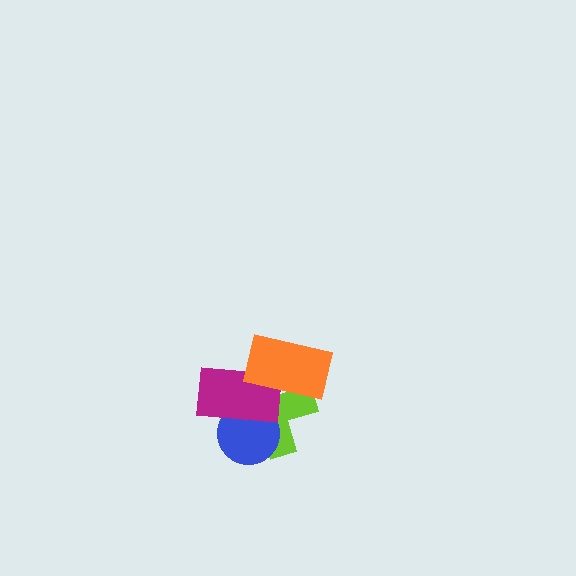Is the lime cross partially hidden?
Yes, it is partially covered by another shape.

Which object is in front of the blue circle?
The magenta rectangle is in front of the blue circle.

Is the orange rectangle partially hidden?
No, no other shape covers it.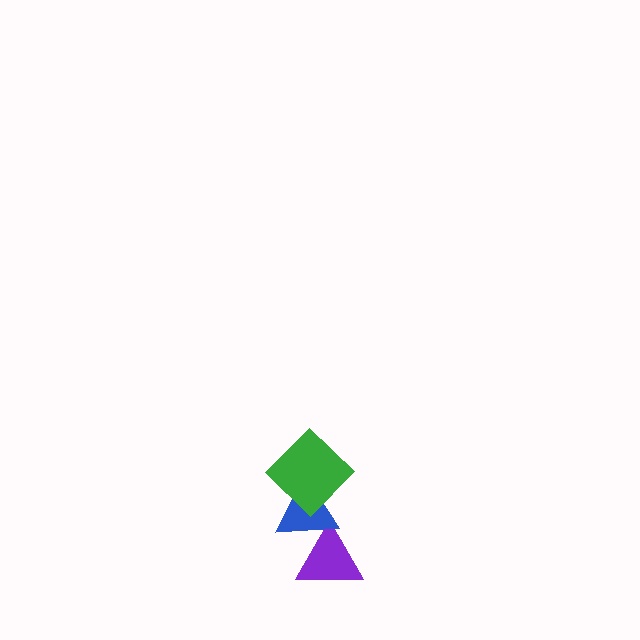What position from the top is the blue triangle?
The blue triangle is 2nd from the top.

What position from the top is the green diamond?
The green diamond is 1st from the top.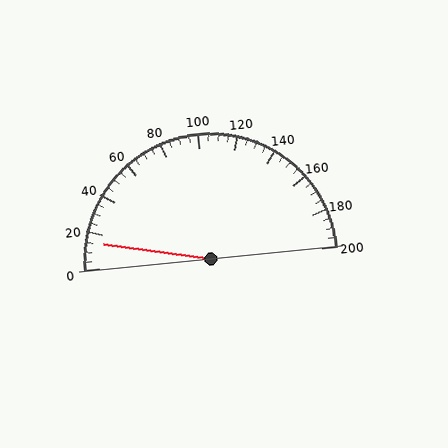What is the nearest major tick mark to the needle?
The nearest major tick mark is 20.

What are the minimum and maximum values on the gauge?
The gauge ranges from 0 to 200.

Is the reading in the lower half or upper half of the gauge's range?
The reading is in the lower half of the range (0 to 200).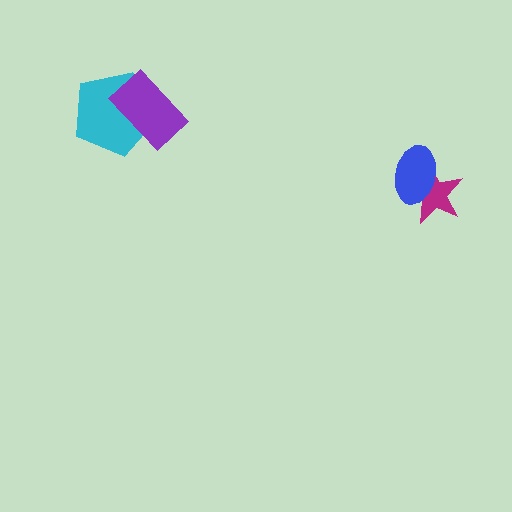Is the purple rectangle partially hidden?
No, no other shape covers it.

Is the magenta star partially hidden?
Yes, it is partially covered by another shape.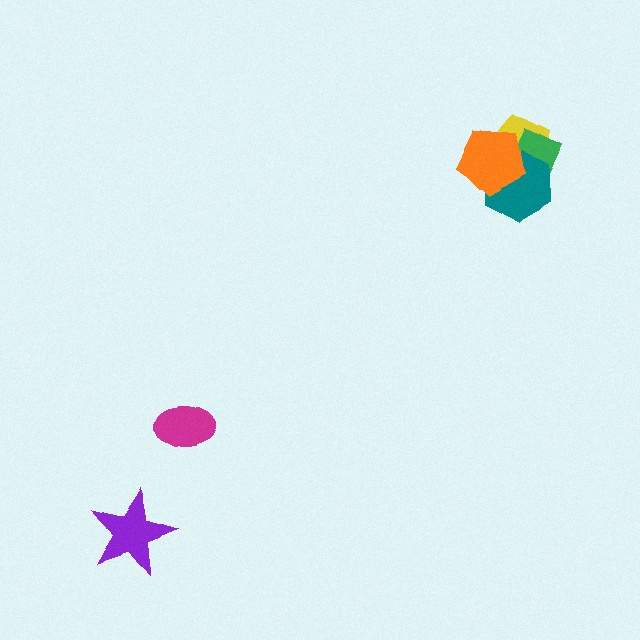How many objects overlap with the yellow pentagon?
3 objects overlap with the yellow pentagon.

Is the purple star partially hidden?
No, no other shape covers it.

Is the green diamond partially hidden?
Yes, it is partially covered by another shape.